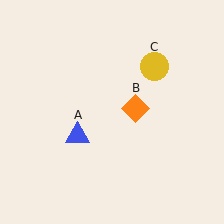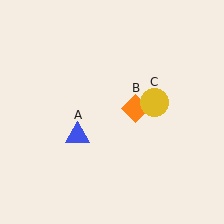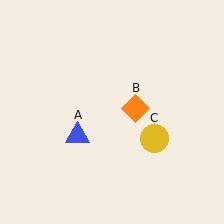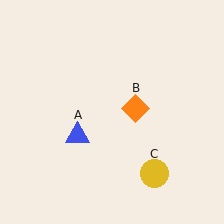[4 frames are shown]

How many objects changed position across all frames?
1 object changed position: yellow circle (object C).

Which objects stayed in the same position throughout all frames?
Blue triangle (object A) and orange diamond (object B) remained stationary.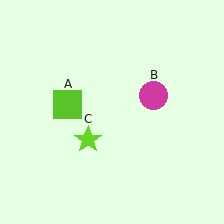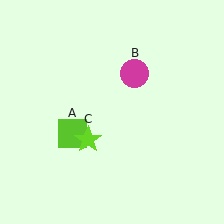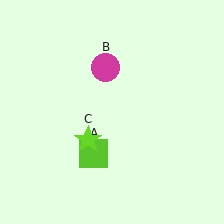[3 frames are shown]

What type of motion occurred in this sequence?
The lime square (object A), magenta circle (object B) rotated counterclockwise around the center of the scene.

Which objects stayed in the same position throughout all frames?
Lime star (object C) remained stationary.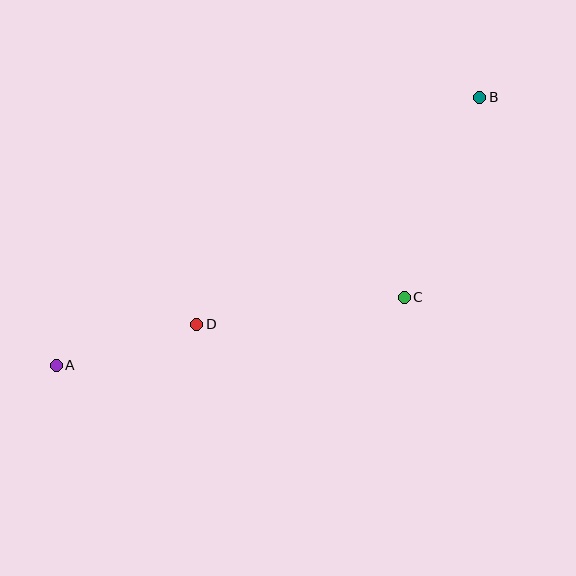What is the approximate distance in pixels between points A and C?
The distance between A and C is approximately 355 pixels.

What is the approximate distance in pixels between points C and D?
The distance between C and D is approximately 209 pixels.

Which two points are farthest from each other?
Points A and B are farthest from each other.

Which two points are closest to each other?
Points A and D are closest to each other.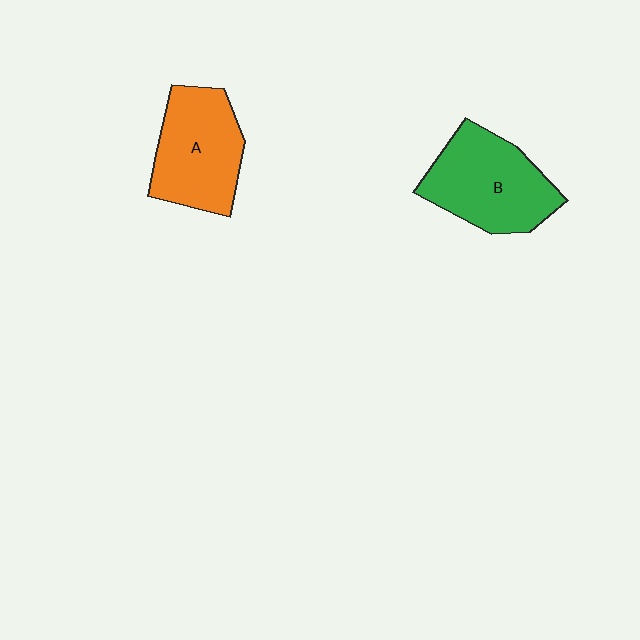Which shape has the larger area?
Shape B (green).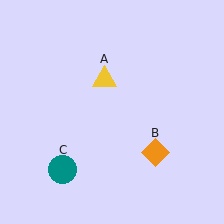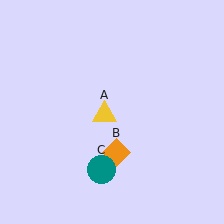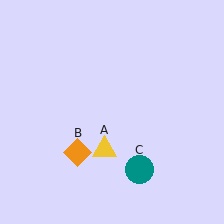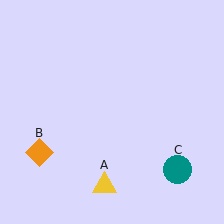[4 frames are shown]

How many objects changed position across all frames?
3 objects changed position: yellow triangle (object A), orange diamond (object B), teal circle (object C).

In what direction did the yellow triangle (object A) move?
The yellow triangle (object A) moved down.